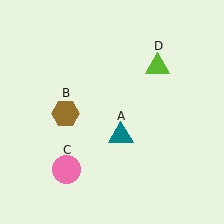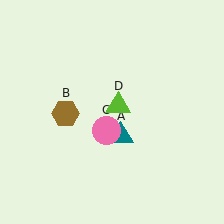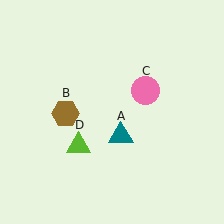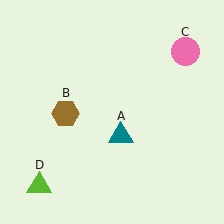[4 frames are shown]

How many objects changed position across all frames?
2 objects changed position: pink circle (object C), lime triangle (object D).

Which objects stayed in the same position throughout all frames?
Teal triangle (object A) and brown hexagon (object B) remained stationary.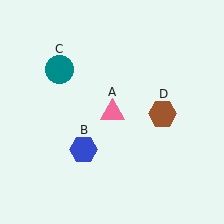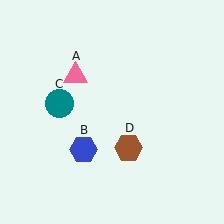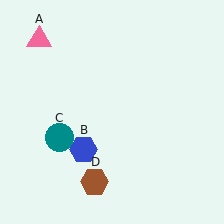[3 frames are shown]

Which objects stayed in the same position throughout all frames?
Blue hexagon (object B) remained stationary.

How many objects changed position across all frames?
3 objects changed position: pink triangle (object A), teal circle (object C), brown hexagon (object D).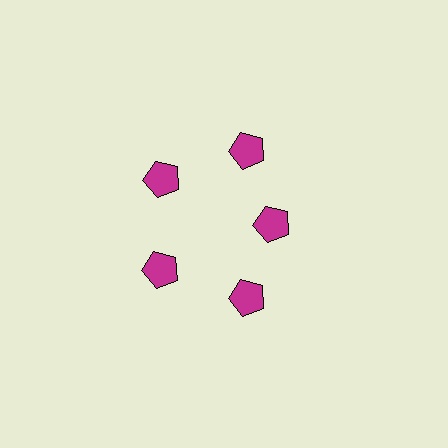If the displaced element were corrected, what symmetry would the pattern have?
It would have 5-fold rotational symmetry — the pattern would map onto itself every 72 degrees.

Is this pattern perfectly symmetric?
No. The 5 magenta pentagons are arranged in a ring, but one element near the 3 o'clock position is pulled inward toward the center, breaking the 5-fold rotational symmetry.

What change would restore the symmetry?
The symmetry would be restored by moving it outward, back onto the ring so that all 5 pentagons sit at equal angles and equal distance from the center.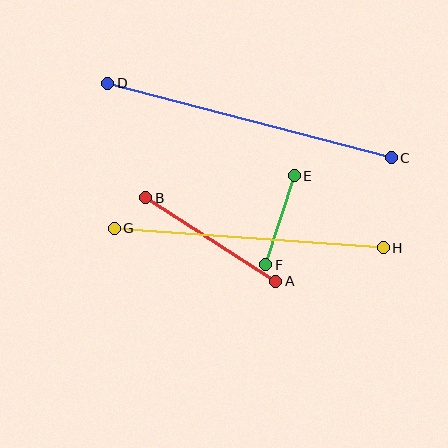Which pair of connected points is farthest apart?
Points C and D are farthest apart.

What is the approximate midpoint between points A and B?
The midpoint is at approximately (211, 239) pixels.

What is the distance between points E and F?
The distance is approximately 93 pixels.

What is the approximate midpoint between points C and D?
The midpoint is at approximately (250, 121) pixels.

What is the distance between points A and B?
The distance is approximately 154 pixels.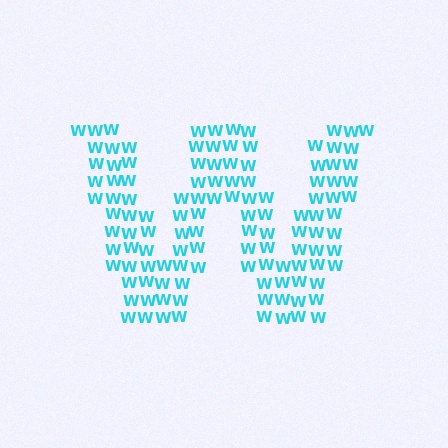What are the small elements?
The small elements are letter W's.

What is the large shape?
The large shape is the letter W.